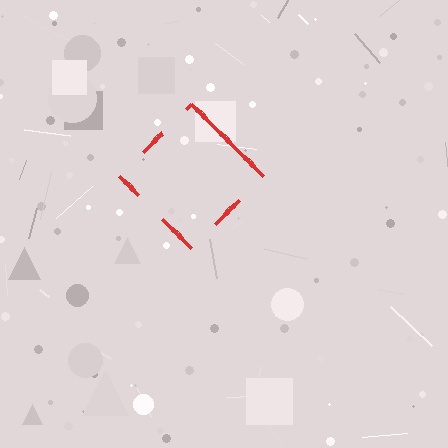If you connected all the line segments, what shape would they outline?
They would outline a diamond.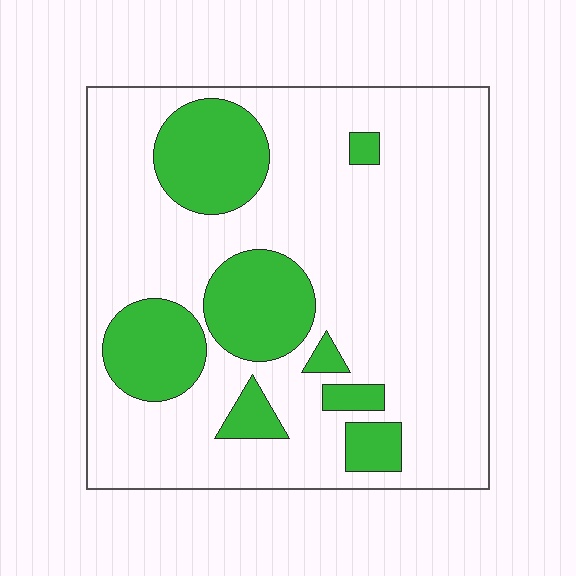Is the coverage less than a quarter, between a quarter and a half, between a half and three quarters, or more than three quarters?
Less than a quarter.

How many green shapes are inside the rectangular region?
8.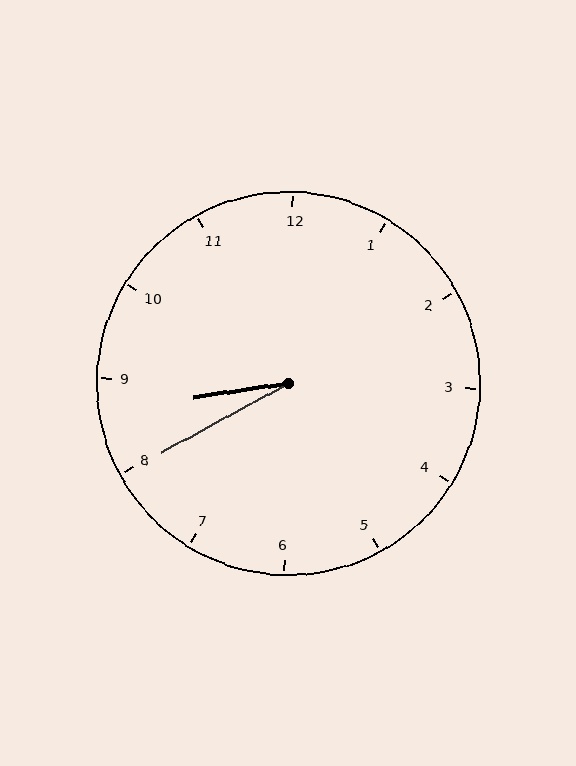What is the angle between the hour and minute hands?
Approximately 20 degrees.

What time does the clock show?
8:40.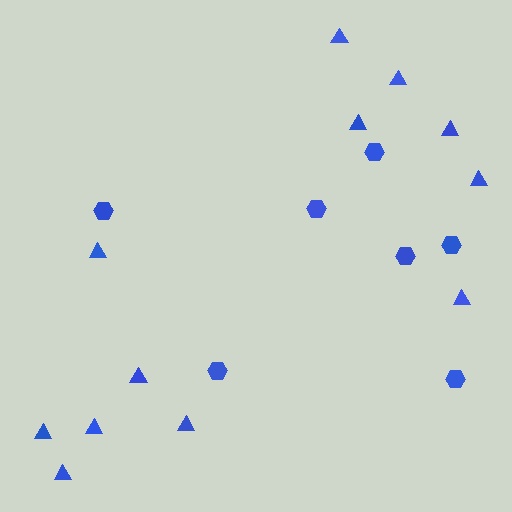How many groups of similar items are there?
There are 2 groups: one group of hexagons (7) and one group of triangles (12).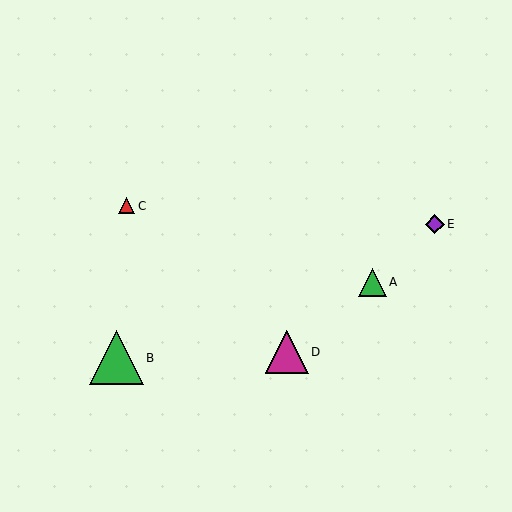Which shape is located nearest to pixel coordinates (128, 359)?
The green triangle (labeled B) at (116, 358) is nearest to that location.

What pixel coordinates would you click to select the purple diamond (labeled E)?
Click at (435, 224) to select the purple diamond E.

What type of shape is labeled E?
Shape E is a purple diamond.